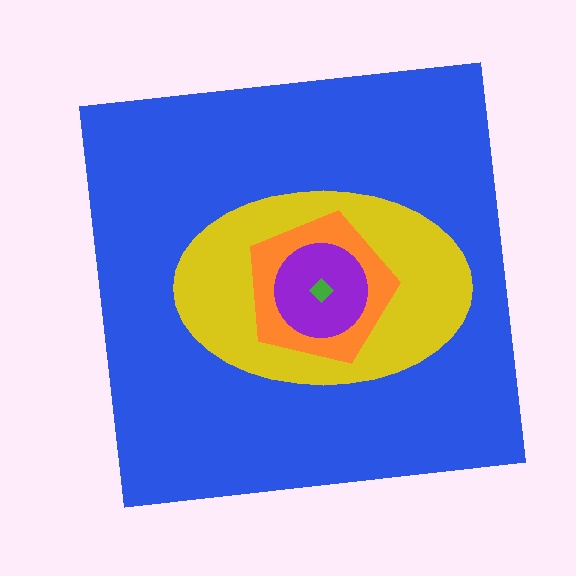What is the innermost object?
The green diamond.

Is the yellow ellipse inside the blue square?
Yes.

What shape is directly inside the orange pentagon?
The purple circle.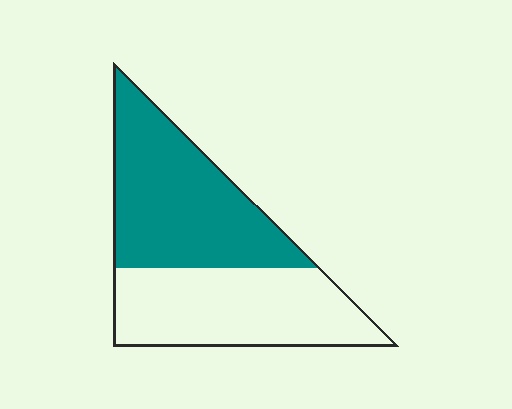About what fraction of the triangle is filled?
About one half (1/2).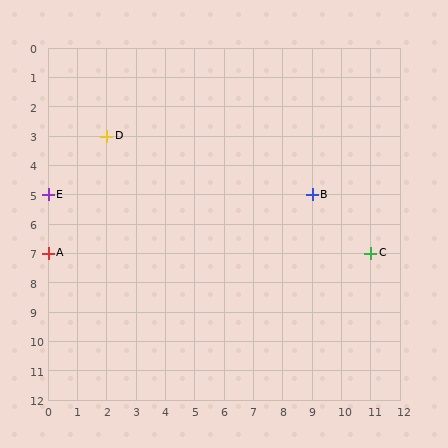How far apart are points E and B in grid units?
Points E and B are 9 columns apart.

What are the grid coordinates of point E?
Point E is at grid coordinates (0, 5).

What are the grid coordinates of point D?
Point D is at grid coordinates (2, 3).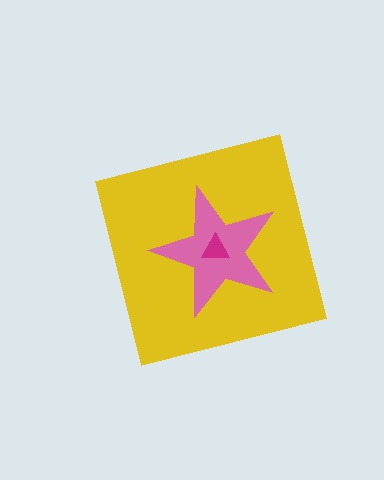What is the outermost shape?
The yellow square.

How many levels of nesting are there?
3.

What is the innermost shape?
The magenta triangle.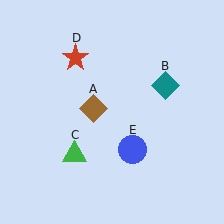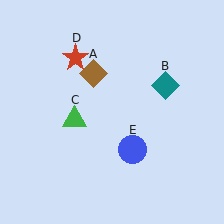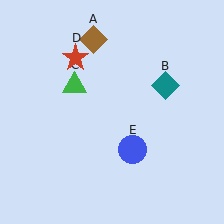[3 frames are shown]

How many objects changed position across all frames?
2 objects changed position: brown diamond (object A), green triangle (object C).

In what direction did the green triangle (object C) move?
The green triangle (object C) moved up.